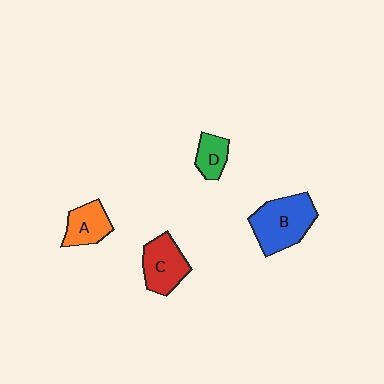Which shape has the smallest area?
Shape D (green).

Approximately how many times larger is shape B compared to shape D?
Approximately 2.4 times.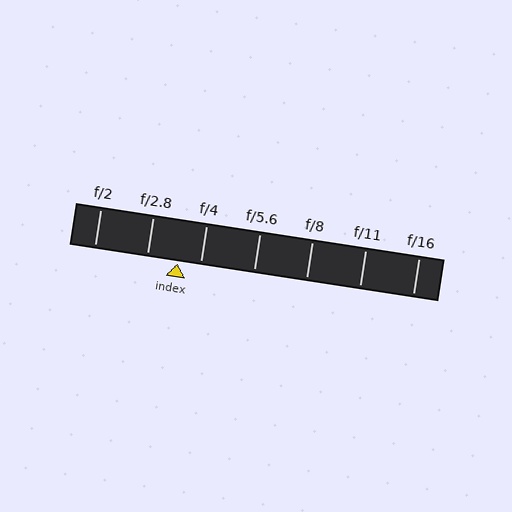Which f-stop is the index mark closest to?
The index mark is closest to f/4.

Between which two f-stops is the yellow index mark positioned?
The index mark is between f/2.8 and f/4.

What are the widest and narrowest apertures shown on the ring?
The widest aperture shown is f/2 and the narrowest is f/16.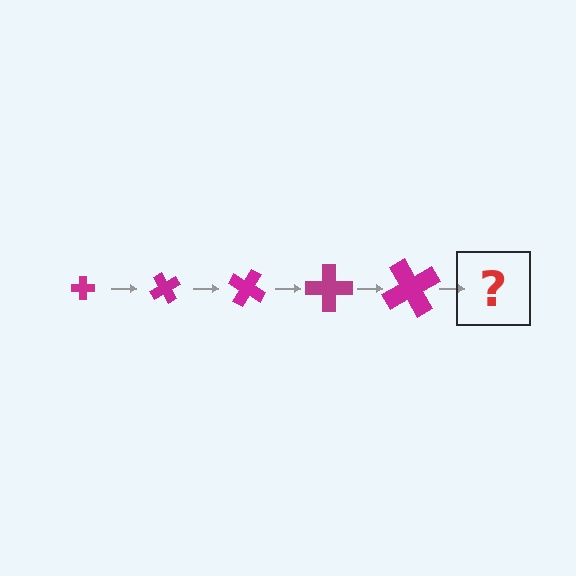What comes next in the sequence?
The next element should be a cross, larger than the previous one and rotated 300 degrees from the start.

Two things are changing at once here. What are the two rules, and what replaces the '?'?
The two rules are that the cross grows larger each step and it rotates 60 degrees each step. The '?' should be a cross, larger than the previous one and rotated 300 degrees from the start.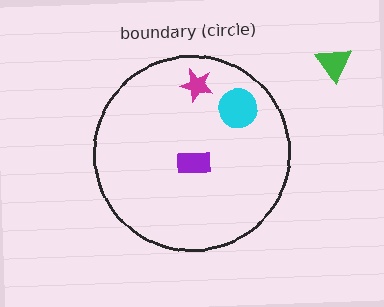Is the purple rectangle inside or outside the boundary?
Inside.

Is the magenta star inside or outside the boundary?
Inside.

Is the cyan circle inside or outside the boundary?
Inside.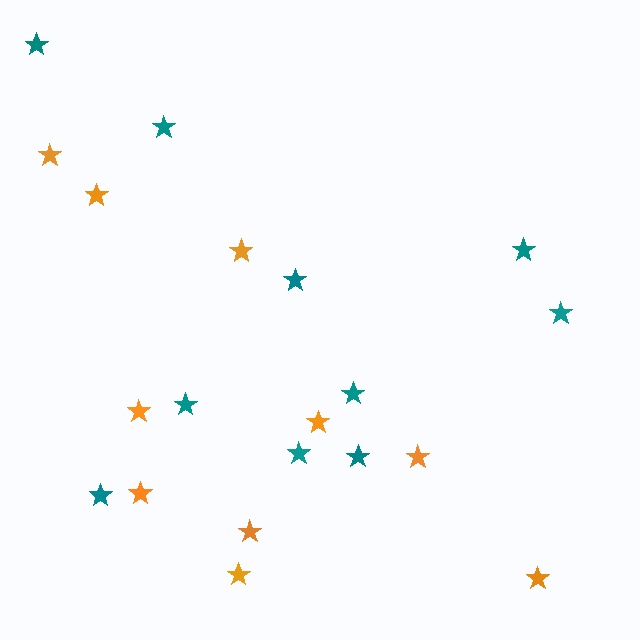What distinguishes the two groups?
There are 2 groups: one group of orange stars (10) and one group of teal stars (10).